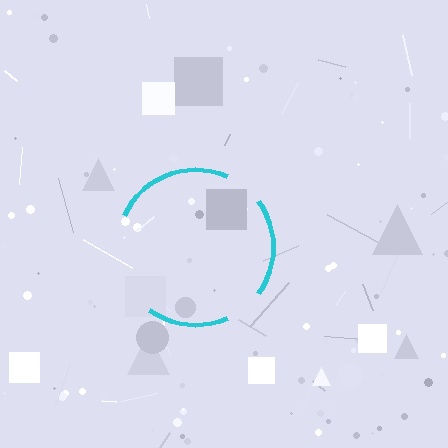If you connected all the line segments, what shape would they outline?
They would outline a circle.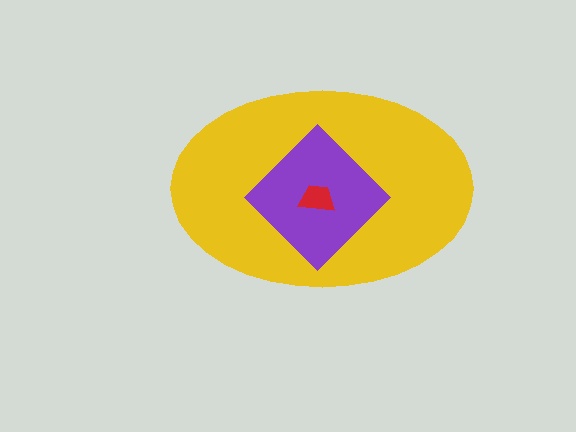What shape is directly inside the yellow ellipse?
The purple diamond.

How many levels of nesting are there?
3.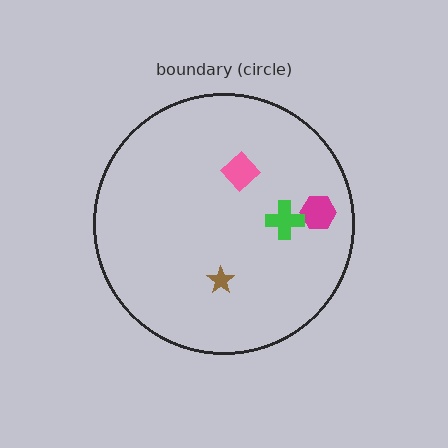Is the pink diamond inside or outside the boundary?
Inside.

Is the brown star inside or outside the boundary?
Inside.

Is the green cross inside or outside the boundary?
Inside.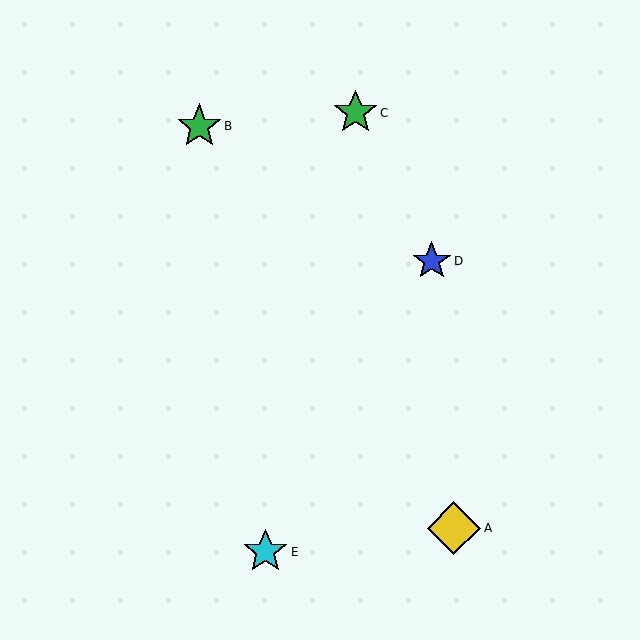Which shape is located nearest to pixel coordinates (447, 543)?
The yellow diamond (labeled A) at (454, 528) is nearest to that location.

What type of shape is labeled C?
Shape C is a green star.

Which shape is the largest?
The yellow diamond (labeled A) is the largest.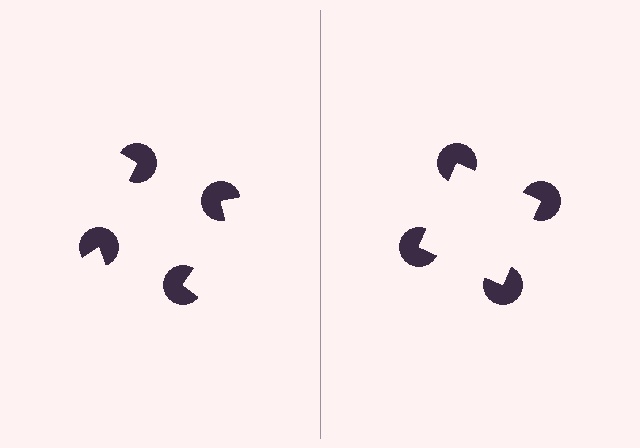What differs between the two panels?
The pac-man discs are positioned identically on both sides; only the wedge orientations differ. On the right they align to a square; on the left they are misaligned.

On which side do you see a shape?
An illusory square appears on the right side. On the left side the wedge cuts are rotated, so no coherent shape forms.